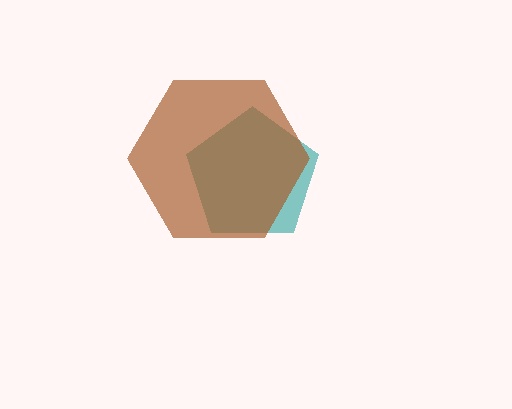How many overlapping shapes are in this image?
There are 2 overlapping shapes in the image.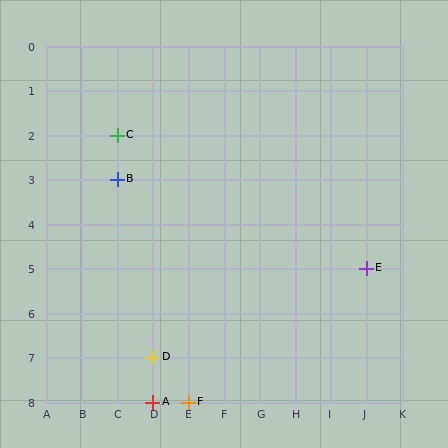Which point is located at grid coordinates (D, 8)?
Point A is at (D, 8).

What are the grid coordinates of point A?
Point A is at grid coordinates (D, 8).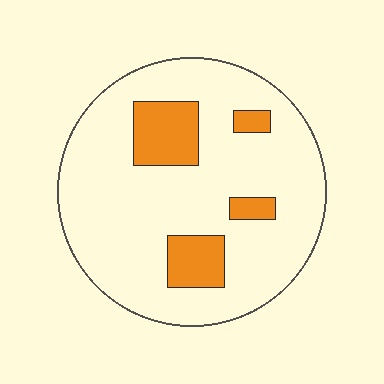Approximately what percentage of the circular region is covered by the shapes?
Approximately 15%.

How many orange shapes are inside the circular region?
4.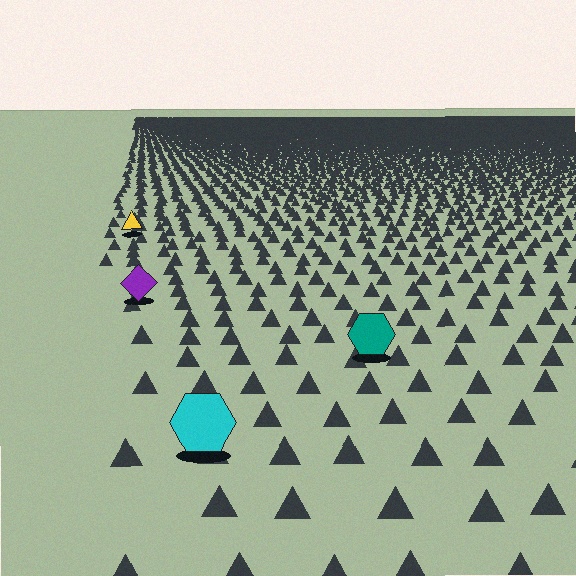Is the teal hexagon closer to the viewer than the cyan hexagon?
No. The cyan hexagon is closer — you can tell from the texture gradient: the ground texture is coarser near it.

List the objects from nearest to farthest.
From nearest to farthest: the cyan hexagon, the teal hexagon, the purple diamond, the yellow triangle.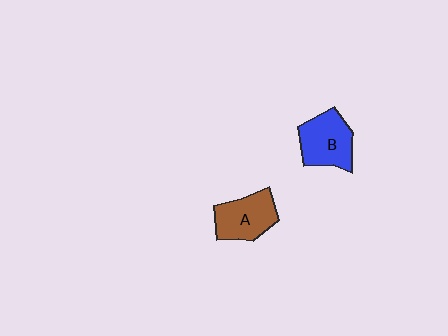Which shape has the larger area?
Shape B (blue).